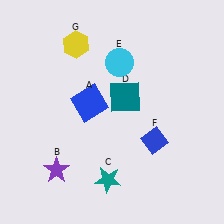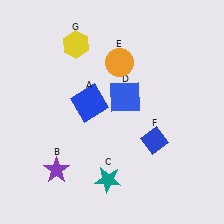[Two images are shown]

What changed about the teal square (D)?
In Image 1, D is teal. In Image 2, it changed to blue.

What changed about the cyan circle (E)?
In Image 1, E is cyan. In Image 2, it changed to orange.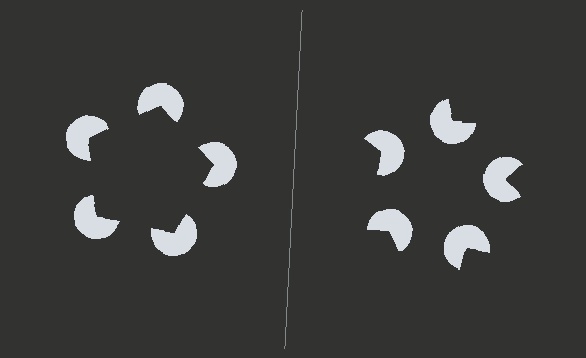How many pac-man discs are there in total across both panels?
10 — 5 on each side.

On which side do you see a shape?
An illusory pentagon appears on the left side. On the right side the wedge cuts are rotated, so no coherent shape forms.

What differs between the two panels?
The pac-man discs are positioned identically on both sides; only the wedge orientations differ. On the left they align to a pentagon; on the right they are misaligned.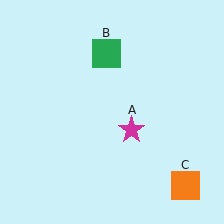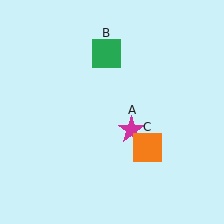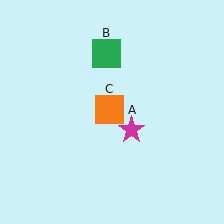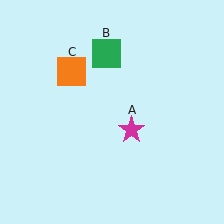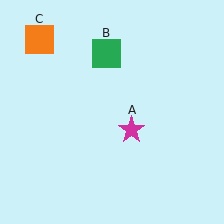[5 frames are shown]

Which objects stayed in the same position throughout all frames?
Magenta star (object A) and green square (object B) remained stationary.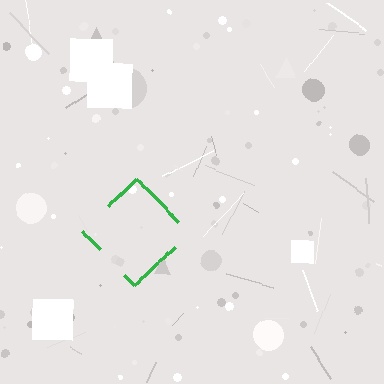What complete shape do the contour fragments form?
The contour fragments form a diamond.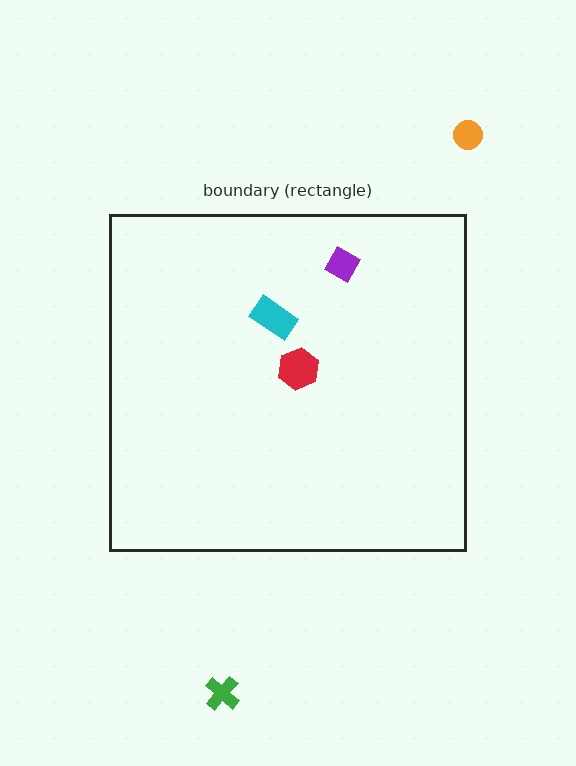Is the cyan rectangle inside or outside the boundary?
Inside.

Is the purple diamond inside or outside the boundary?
Inside.